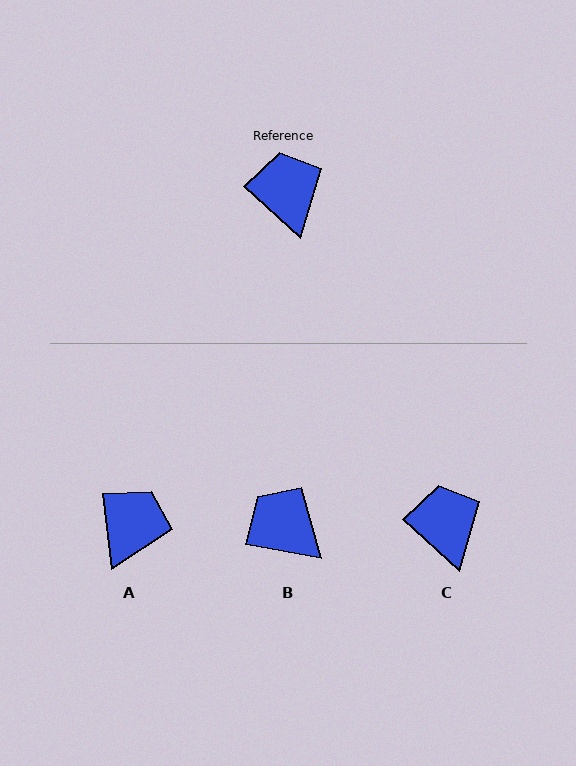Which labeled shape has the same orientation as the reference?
C.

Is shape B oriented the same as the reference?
No, it is off by about 32 degrees.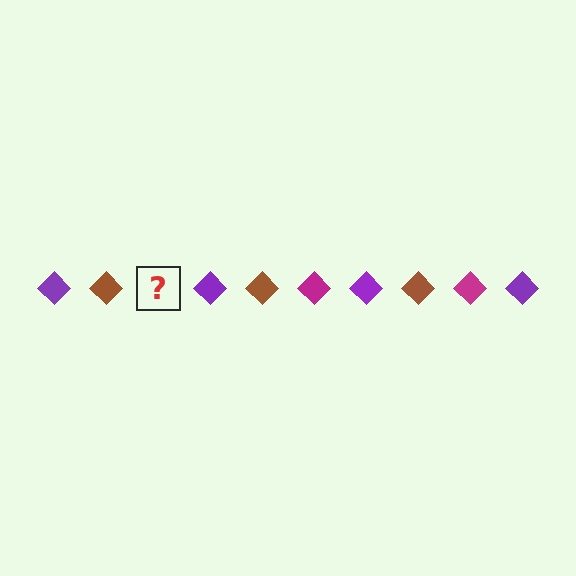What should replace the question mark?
The question mark should be replaced with a magenta diamond.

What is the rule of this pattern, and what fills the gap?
The rule is that the pattern cycles through purple, brown, magenta diamonds. The gap should be filled with a magenta diamond.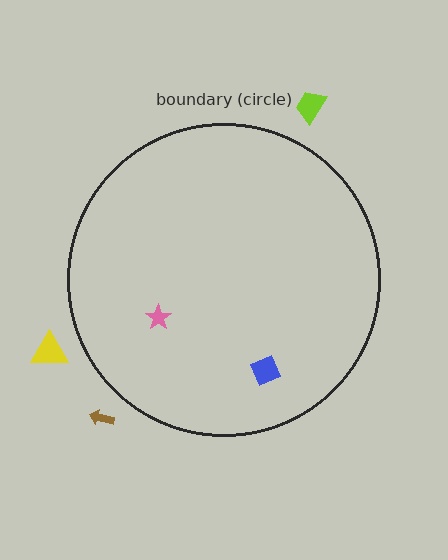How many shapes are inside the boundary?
2 inside, 3 outside.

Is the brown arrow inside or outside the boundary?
Outside.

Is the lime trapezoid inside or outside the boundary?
Outside.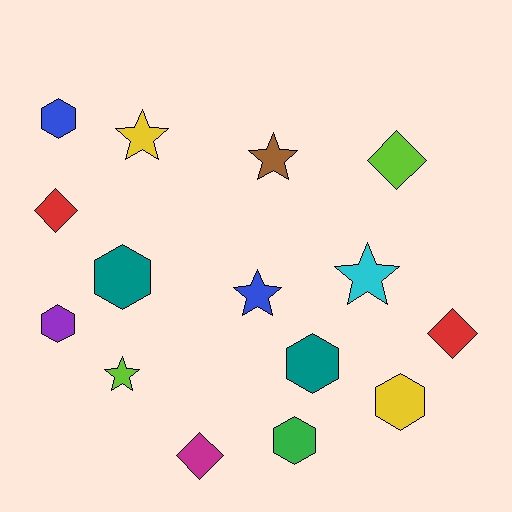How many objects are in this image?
There are 15 objects.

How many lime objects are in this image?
There are 2 lime objects.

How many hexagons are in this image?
There are 6 hexagons.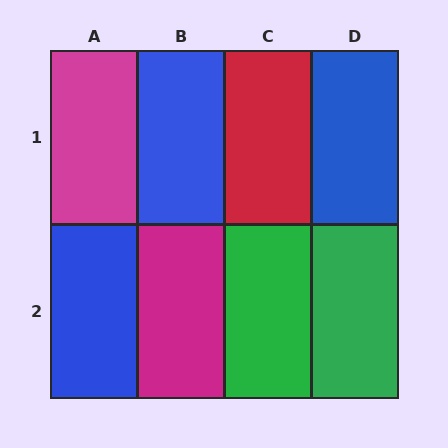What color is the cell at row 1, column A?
Magenta.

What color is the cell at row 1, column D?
Blue.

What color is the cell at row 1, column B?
Blue.